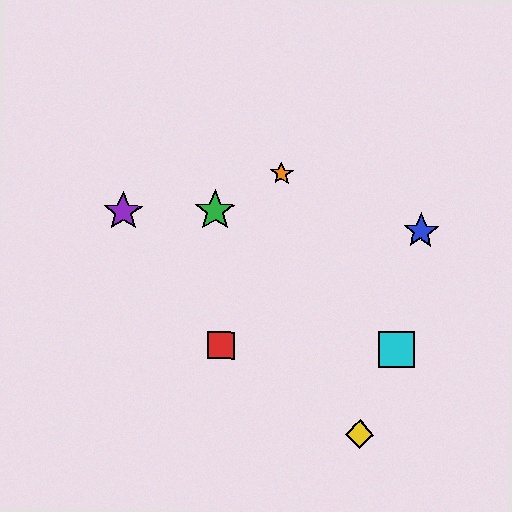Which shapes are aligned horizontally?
The red square, the cyan square are aligned horizontally.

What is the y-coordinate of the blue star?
The blue star is at y≈231.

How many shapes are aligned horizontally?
2 shapes (the red square, the cyan square) are aligned horizontally.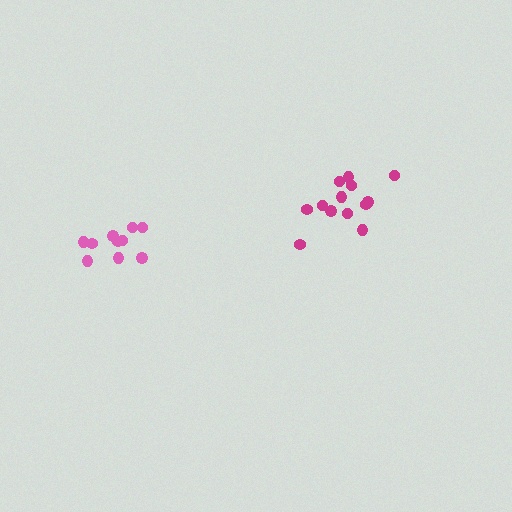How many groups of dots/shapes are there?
There are 2 groups.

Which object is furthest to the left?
The pink cluster is leftmost.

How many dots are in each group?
Group 1: 10 dots, Group 2: 13 dots (23 total).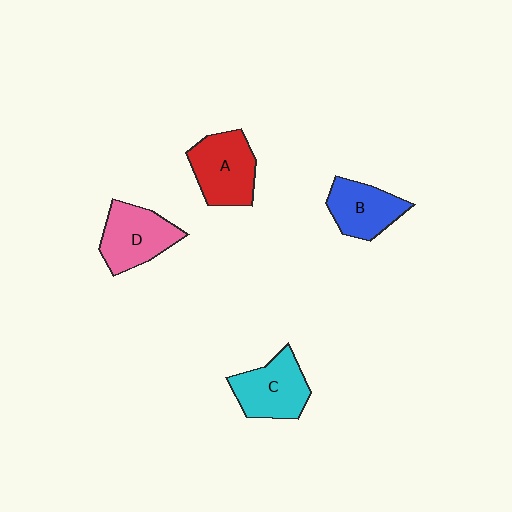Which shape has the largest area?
Shape A (red).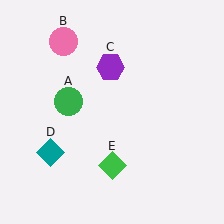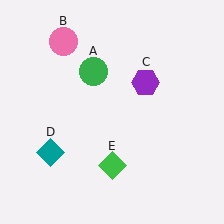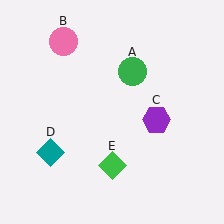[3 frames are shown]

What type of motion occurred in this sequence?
The green circle (object A), purple hexagon (object C) rotated clockwise around the center of the scene.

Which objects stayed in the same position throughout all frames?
Pink circle (object B) and teal diamond (object D) and green diamond (object E) remained stationary.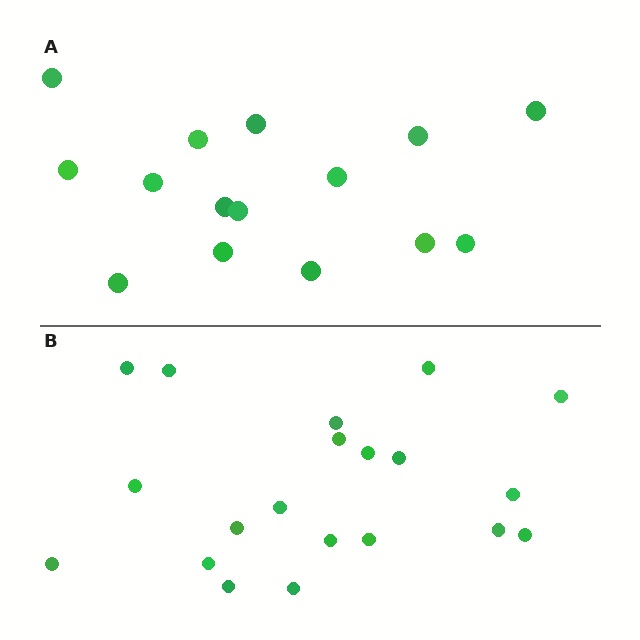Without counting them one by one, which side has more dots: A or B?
Region B (the bottom region) has more dots.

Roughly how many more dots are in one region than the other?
Region B has about 5 more dots than region A.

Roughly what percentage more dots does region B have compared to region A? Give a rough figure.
About 35% more.